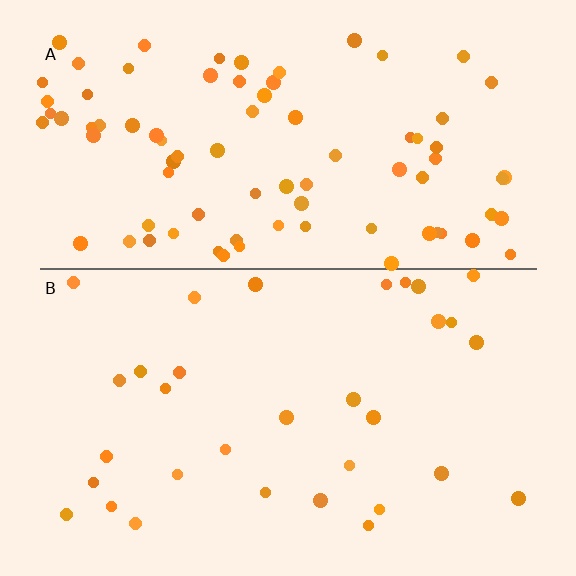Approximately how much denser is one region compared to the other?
Approximately 2.6× — region A over region B.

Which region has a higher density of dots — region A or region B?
A (the top).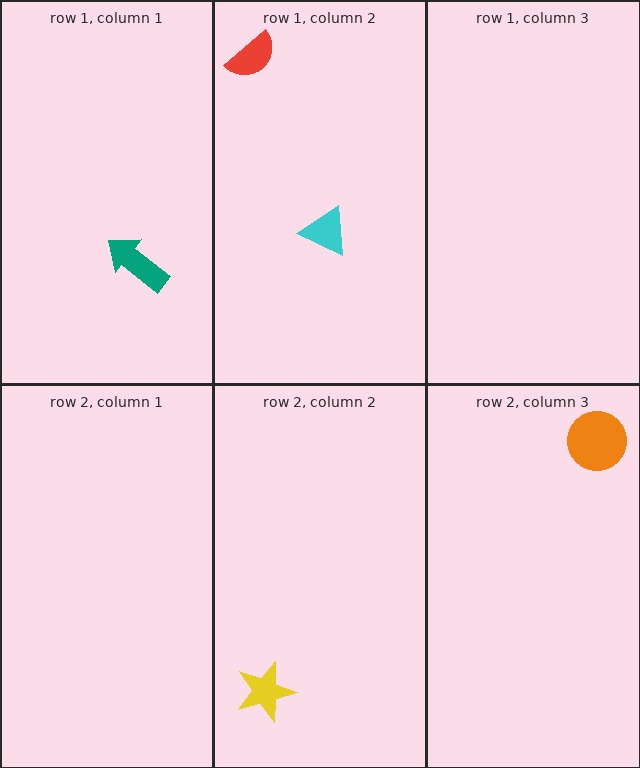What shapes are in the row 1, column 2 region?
The red semicircle, the cyan triangle.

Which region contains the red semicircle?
The row 1, column 2 region.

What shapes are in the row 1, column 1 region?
The teal arrow.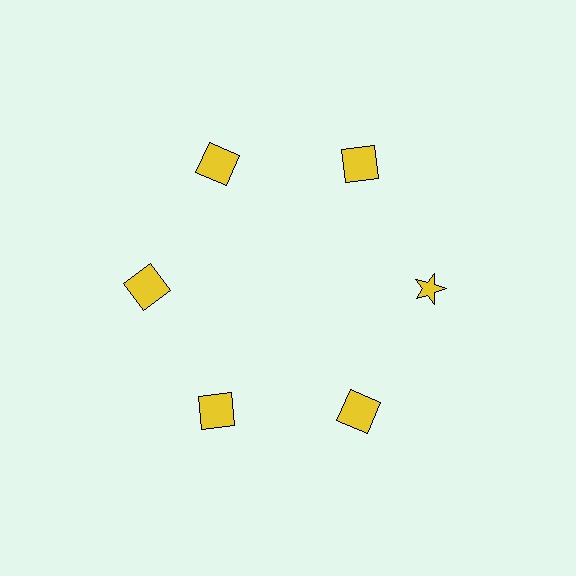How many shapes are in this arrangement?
There are 6 shapes arranged in a ring pattern.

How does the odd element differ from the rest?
It has a different shape: star instead of square.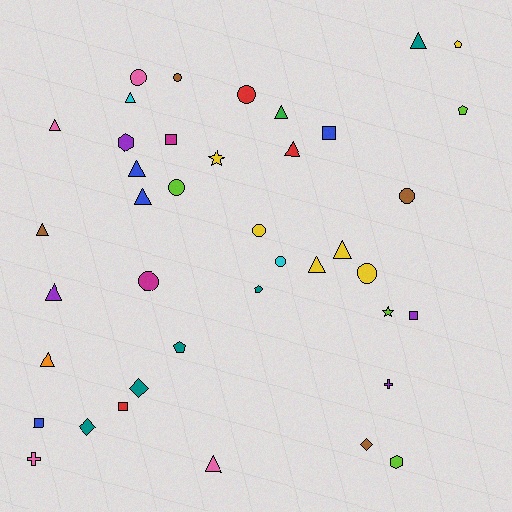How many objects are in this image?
There are 40 objects.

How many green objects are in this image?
There is 1 green object.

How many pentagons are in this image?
There are 4 pentagons.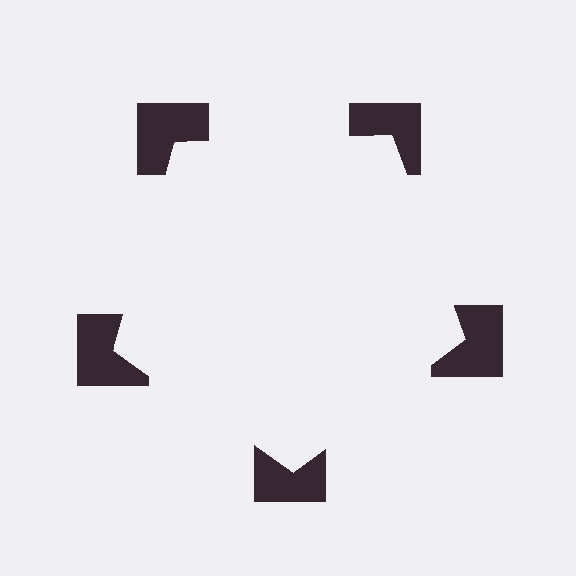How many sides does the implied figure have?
5 sides.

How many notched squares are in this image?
There are 5 — one at each vertex of the illusory pentagon.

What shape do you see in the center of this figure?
An illusory pentagon — its edges are inferred from the aligned wedge cuts in the notched squares, not physically drawn.